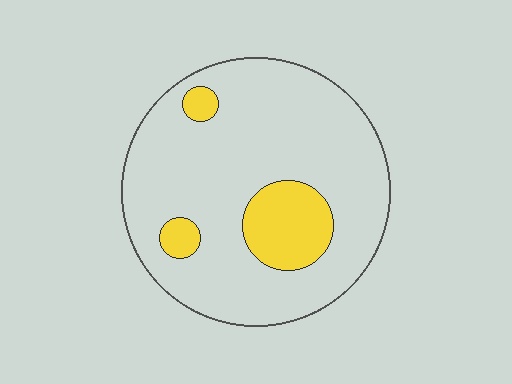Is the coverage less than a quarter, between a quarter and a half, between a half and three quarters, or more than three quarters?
Less than a quarter.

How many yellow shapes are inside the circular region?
3.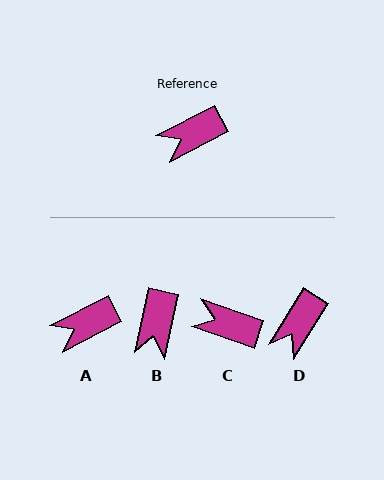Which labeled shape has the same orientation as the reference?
A.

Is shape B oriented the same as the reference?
No, it is off by about 50 degrees.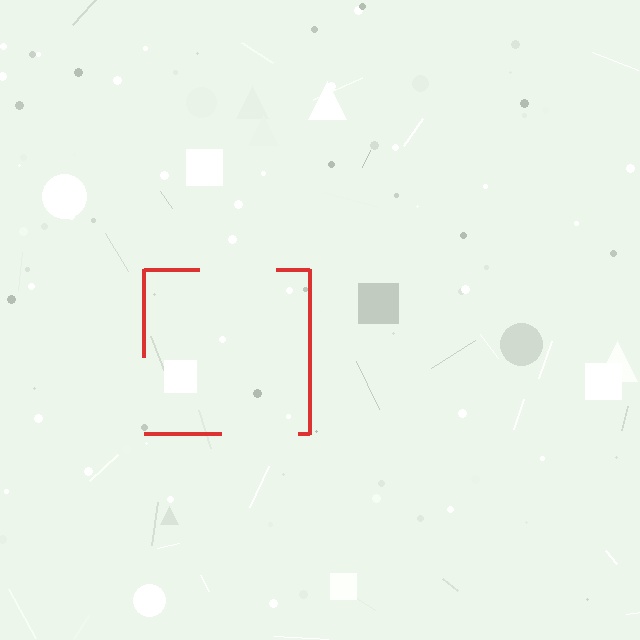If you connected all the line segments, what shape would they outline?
They would outline a square.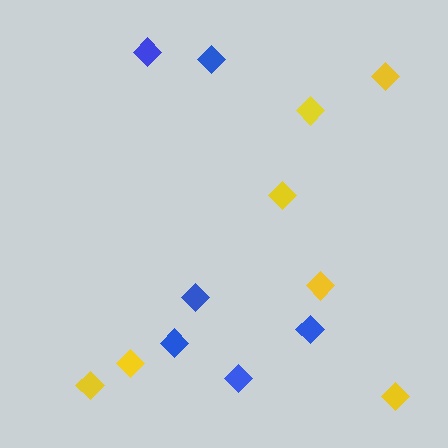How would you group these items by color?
There are 2 groups: one group of yellow diamonds (7) and one group of blue diamonds (6).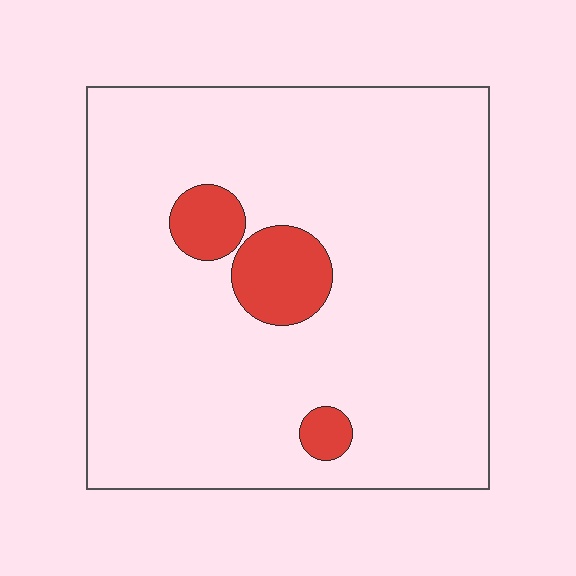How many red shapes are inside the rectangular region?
3.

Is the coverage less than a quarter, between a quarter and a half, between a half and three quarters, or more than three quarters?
Less than a quarter.